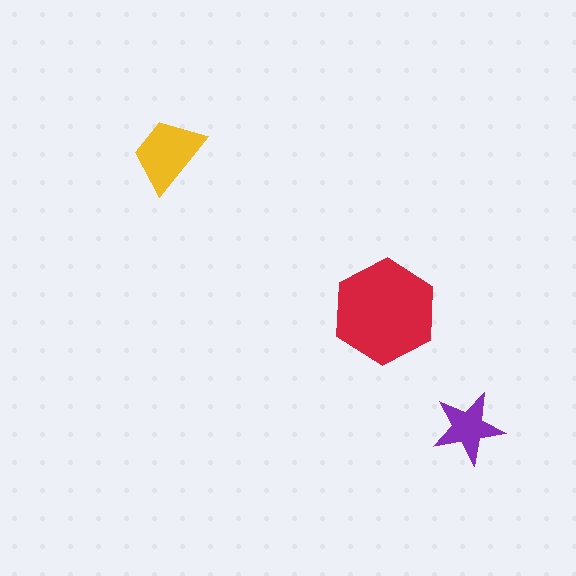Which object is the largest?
The red hexagon.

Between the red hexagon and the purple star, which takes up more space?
The red hexagon.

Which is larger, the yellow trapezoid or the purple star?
The yellow trapezoid.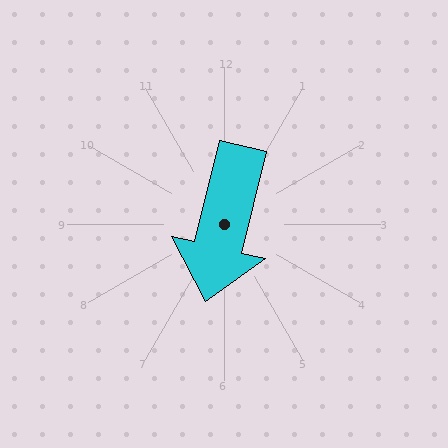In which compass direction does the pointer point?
South.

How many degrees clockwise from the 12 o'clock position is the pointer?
Approximately 194 degrees.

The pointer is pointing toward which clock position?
Roughly 6 o'clock.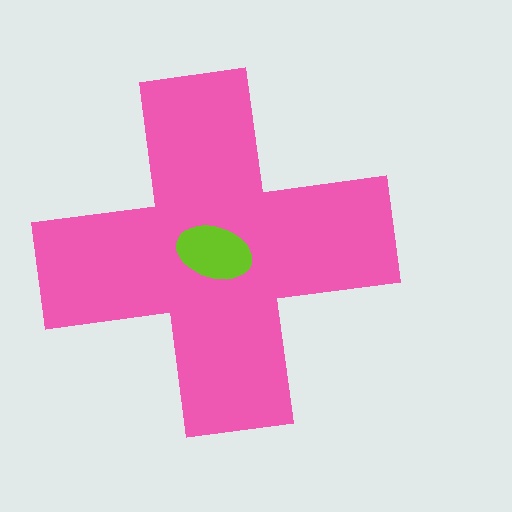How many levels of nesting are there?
2.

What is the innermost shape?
The lime ellipse.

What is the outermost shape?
The pink cross.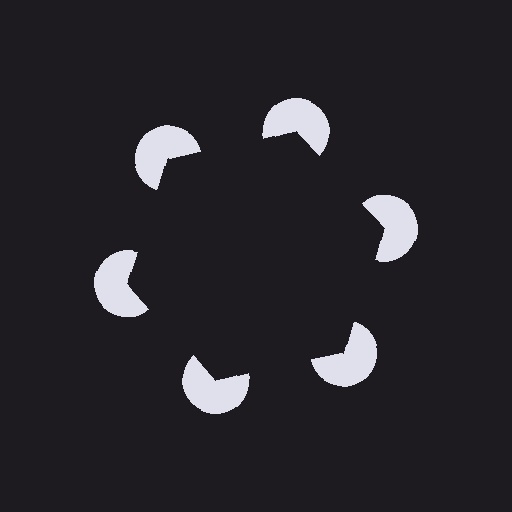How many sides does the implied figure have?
6 sides.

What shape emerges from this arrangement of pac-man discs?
An illusory hexagon — its edges are inferred from the aligned wedge cuts in the pac-man discs, not physically drawn.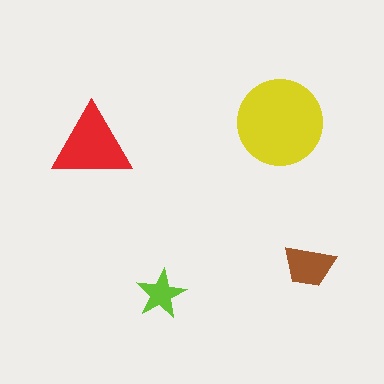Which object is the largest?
The yellow circle.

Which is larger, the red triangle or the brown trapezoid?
The red triangle.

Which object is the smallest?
The lime star.